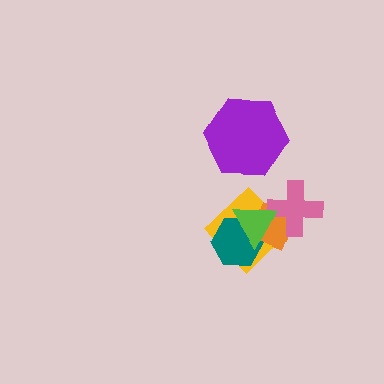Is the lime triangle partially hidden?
No, no other shape covers it.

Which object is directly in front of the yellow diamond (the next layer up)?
The teal hexagon is directly in front of the yellow diamond.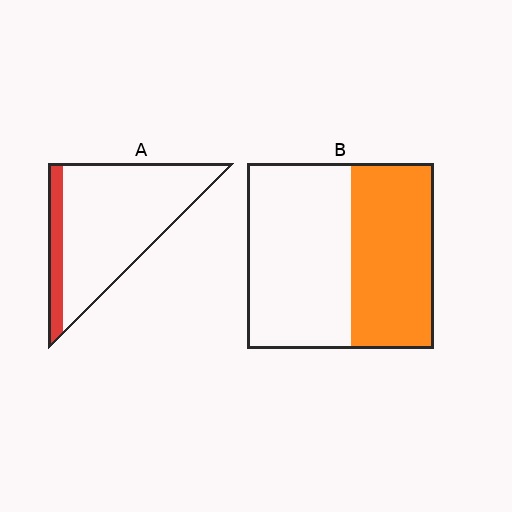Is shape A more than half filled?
No.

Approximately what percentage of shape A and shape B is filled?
A is approximately 15% and B is approximately 45%.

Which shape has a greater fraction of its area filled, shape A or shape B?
Shape B.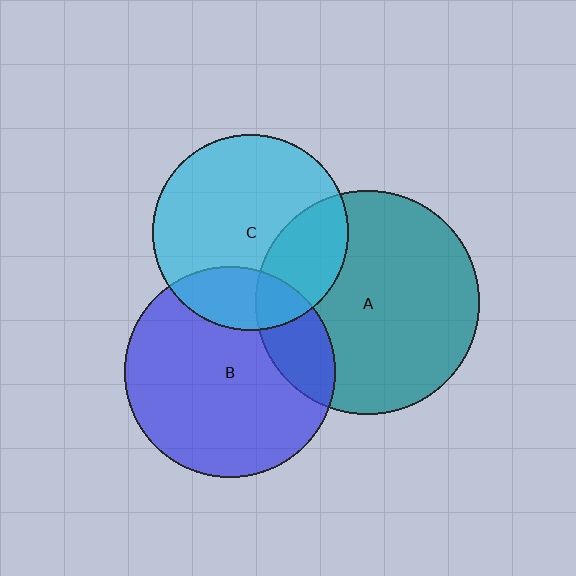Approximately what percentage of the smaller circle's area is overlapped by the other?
Approximately 20%.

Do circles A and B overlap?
Yes.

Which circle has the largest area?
Circle A (teal).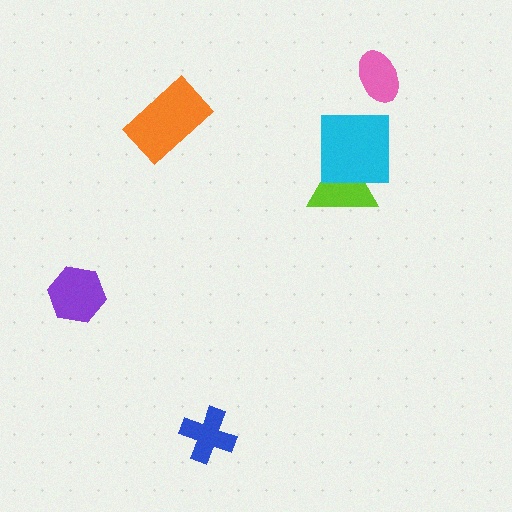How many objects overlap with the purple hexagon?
0 objects overlap with the purple hexagon.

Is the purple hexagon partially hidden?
No, no other shape covers it.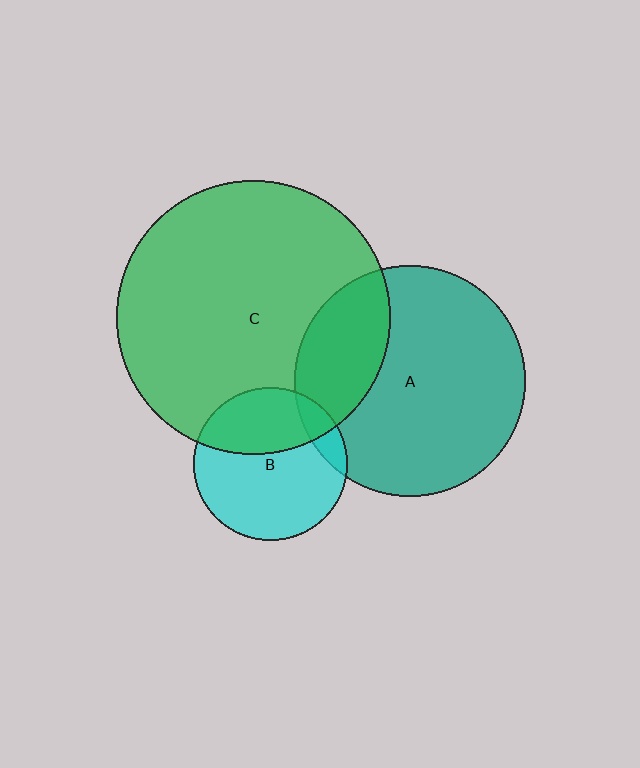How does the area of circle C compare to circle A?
Approximately 1.4 times.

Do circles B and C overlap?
Yes.